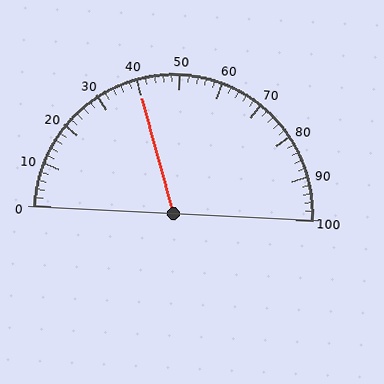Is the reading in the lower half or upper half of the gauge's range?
The reading is in the lower half of the range (0 to 100).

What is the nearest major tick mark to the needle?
The nearest major tick mark is 40.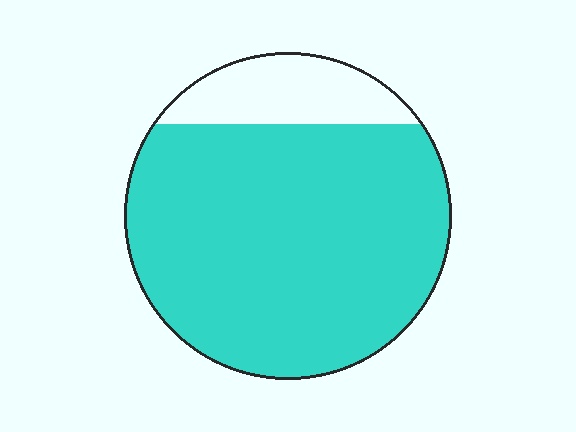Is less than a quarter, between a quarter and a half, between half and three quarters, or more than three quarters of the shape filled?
More than three quarters.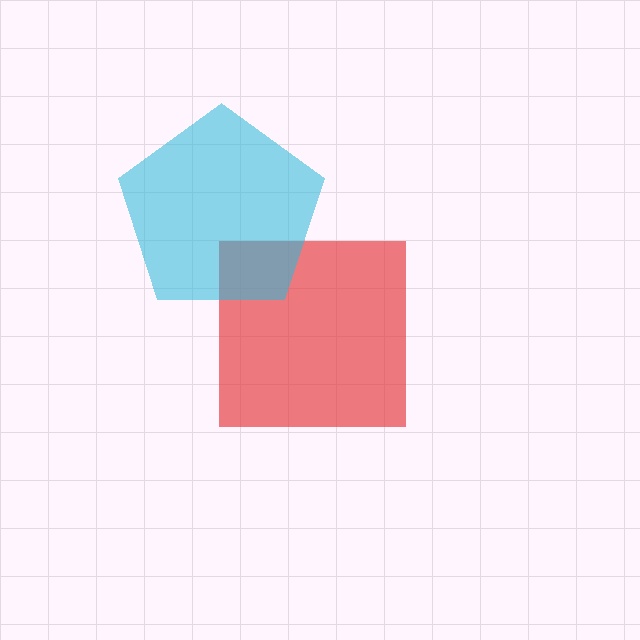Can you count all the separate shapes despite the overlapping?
Yes, there are 2 separate shapes.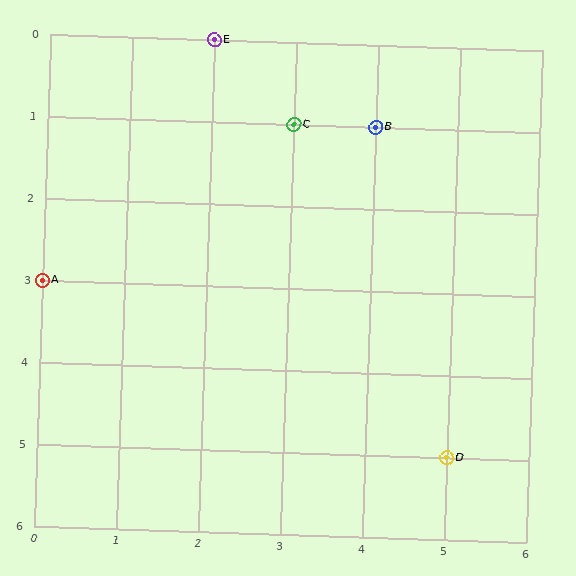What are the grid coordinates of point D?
Point D is at grid coordinates (5, 5).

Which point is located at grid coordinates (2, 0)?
Point E is at (2, 0).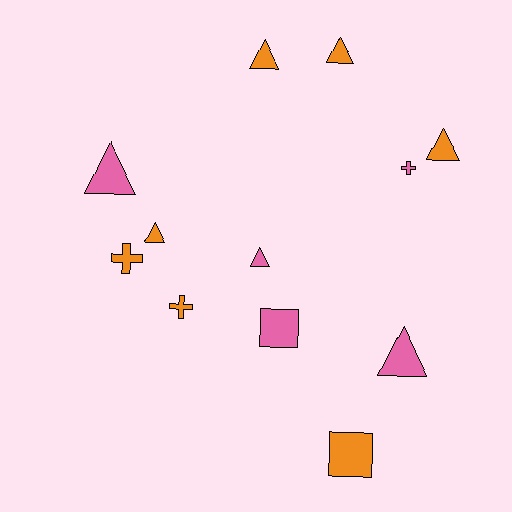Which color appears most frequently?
Orange, with 7 objects.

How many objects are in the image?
There are 12 objects.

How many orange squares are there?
There is 1 orange square.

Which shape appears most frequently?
Triangle, with 7 objects.